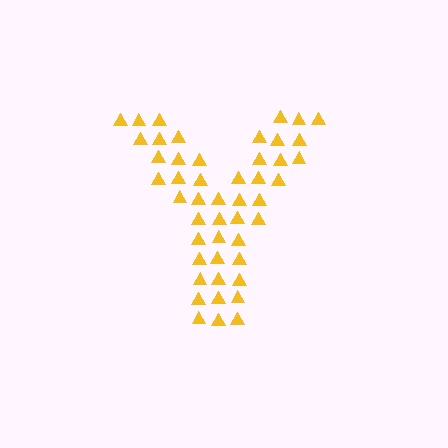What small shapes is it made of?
It is made of small triangles.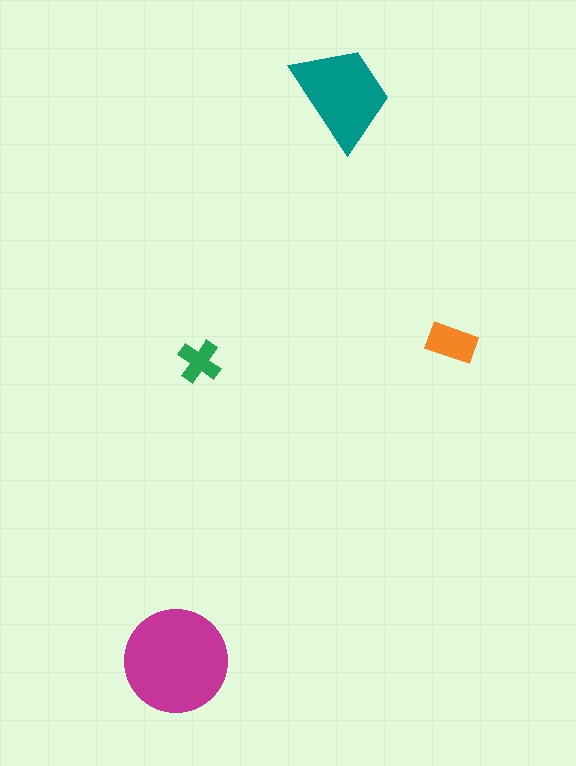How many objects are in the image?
There are 4 objects in the image.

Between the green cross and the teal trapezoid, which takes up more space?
The teal trapezoid.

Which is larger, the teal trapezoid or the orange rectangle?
The teal trapezoid.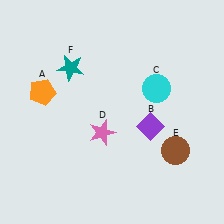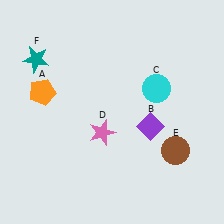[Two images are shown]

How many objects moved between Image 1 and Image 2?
1 object moved between the two images.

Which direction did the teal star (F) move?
The teal star (F) moved left.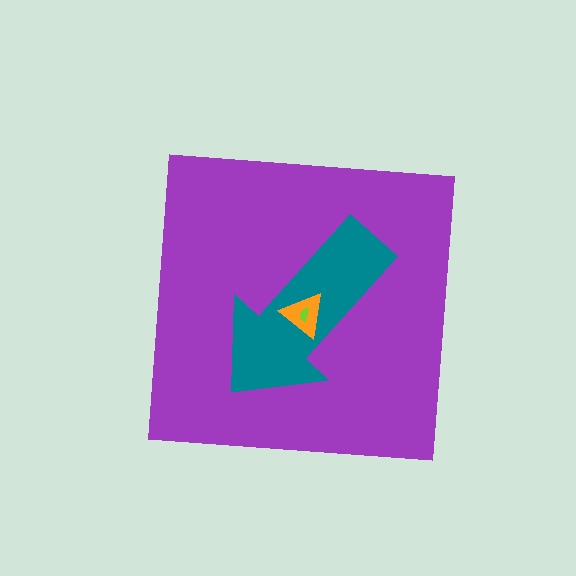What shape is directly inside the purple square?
The teal arrow.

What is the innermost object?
The lime semicircle.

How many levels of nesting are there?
4.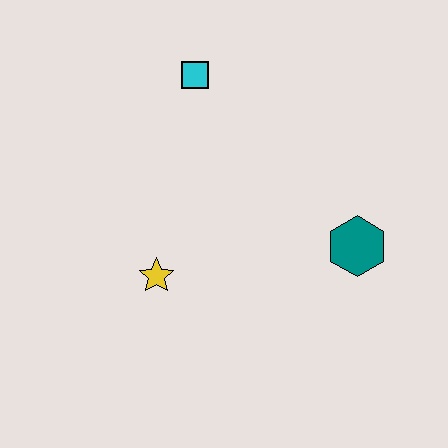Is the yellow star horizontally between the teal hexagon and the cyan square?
No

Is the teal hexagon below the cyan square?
Yes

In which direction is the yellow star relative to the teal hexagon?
The yellow star is to the left of the teal hexagon.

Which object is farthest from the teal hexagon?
The cyan square is farthest from the teal hexagon.